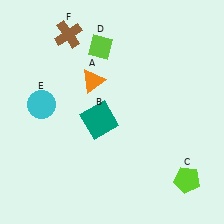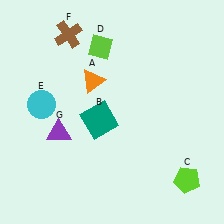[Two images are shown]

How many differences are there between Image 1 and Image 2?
There is 1 difference between the two images.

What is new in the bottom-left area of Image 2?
A purple triangle (G) was added in the bottom-left area of Image 2.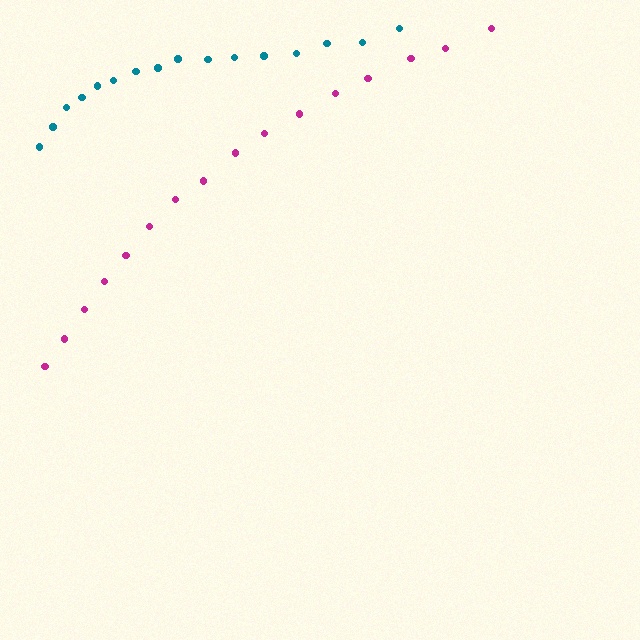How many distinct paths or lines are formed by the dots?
There are 2 distinct paths.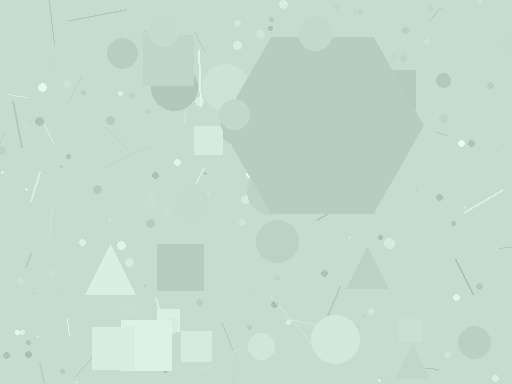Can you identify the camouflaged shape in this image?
The camouflaged shape is a hexagon.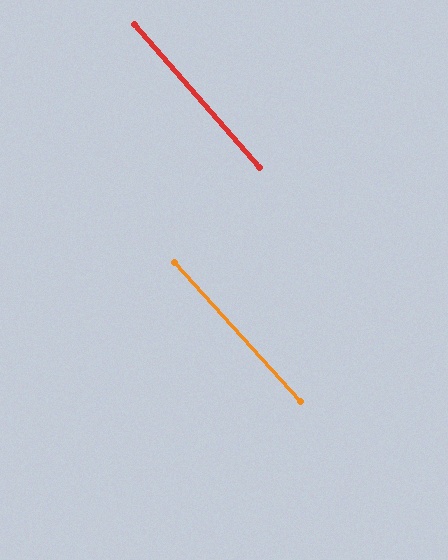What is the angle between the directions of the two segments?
Approximately 1 degree.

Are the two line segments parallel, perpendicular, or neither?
Parallel — their directions differ by only 1.0°.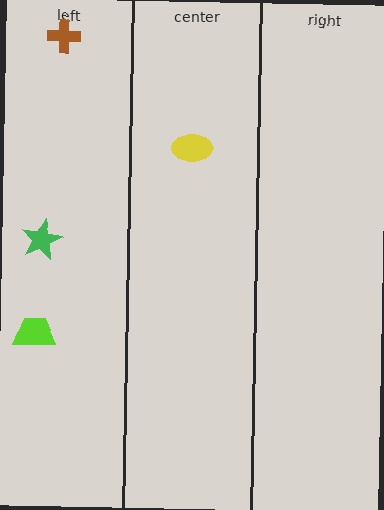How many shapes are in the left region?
3.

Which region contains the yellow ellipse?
The center region.